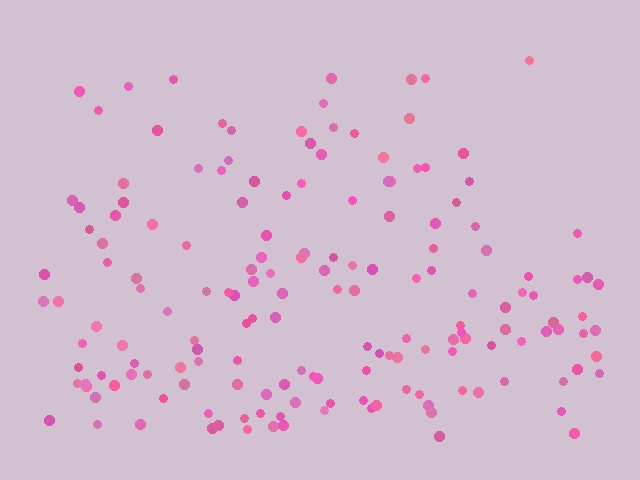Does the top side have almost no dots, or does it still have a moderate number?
Still a moderate number, just noticeably fewer than the bottom.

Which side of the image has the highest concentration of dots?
The bottom.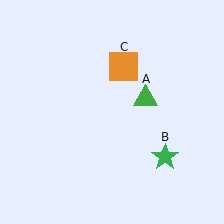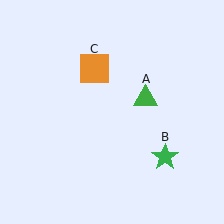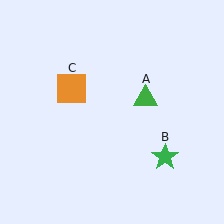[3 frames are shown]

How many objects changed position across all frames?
1 object changed position: orange square (object C).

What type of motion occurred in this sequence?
The orange square (object C) rotated counterclockwise around the center of the scene.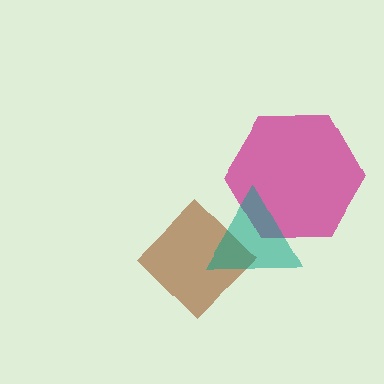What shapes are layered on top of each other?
The layered shapes are: a brown diamond, a magenta hexagon, a teal triangle.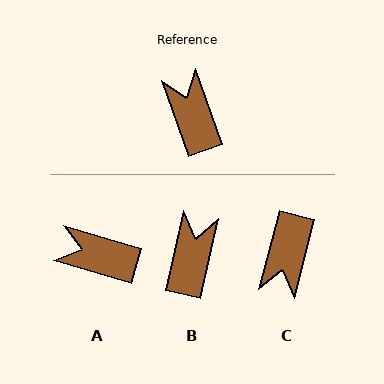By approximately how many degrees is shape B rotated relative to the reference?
Approximately 32 degrees clockwise.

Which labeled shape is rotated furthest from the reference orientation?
C, about 146 degrees away.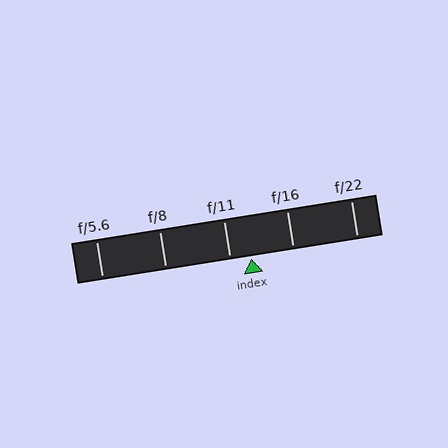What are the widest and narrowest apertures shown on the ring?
The widest aperture shown is f/5.6 and the narrowest is f/22.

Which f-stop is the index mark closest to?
The index mark is closest to f/11.